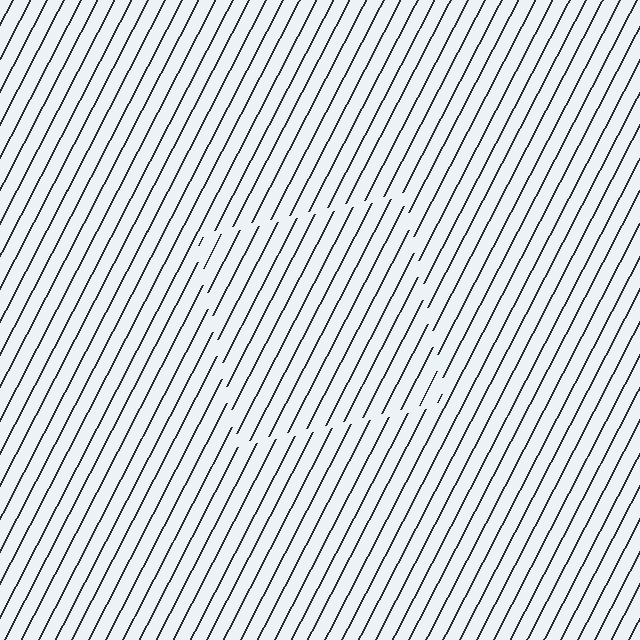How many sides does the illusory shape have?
4 sides — the line-ends trace a square.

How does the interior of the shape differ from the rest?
The interior of the shape contains the same grating, shifted by half a period — the contour is defined by the phase discontinuity where line-ends from the inner and outer gratings abut.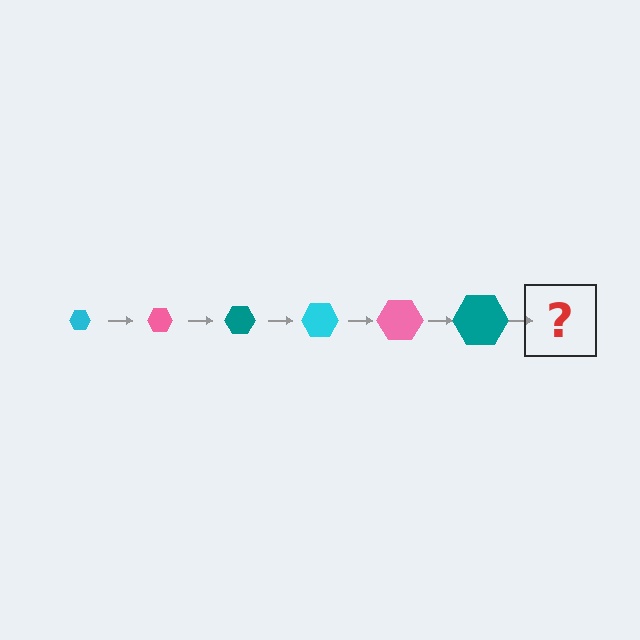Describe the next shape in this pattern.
It should be a cyan hexagon, larger than the previous one.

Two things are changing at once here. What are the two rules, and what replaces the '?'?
The two rules are that the hexagon grows larger each step and the color cycles through cyan, pink, and teal. The '?' should be a cyan hexagon, larger than the previous one.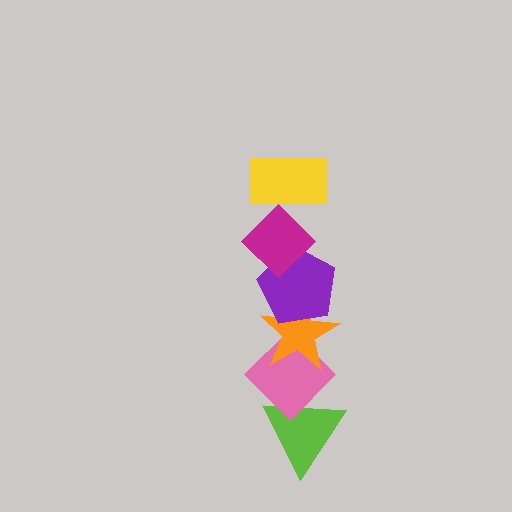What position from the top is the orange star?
The orange star is 4th from the top.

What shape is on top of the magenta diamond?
The yellow rectangle is on top of the magenta diamond.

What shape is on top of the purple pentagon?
The magenta diamond is on top of the purple pentagon.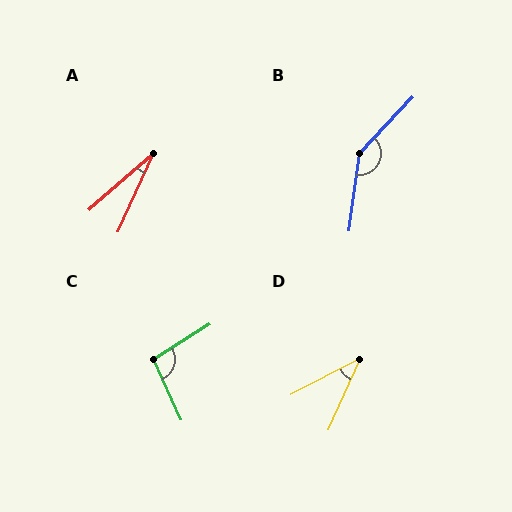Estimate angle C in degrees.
Approximately 98 degrees.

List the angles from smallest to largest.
A (24°), D (38°), C (98°), B (144°).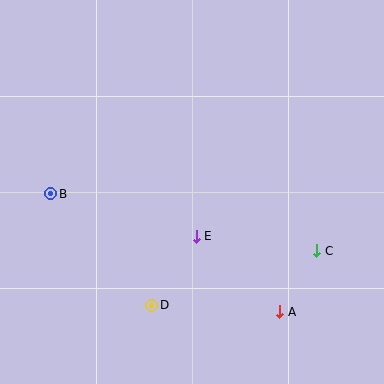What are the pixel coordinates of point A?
Point A is at (280, 312).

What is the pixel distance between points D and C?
The distance between D and C is 174 pixels.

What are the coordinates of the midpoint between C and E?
The midpoint between C and E is at (256, 244).